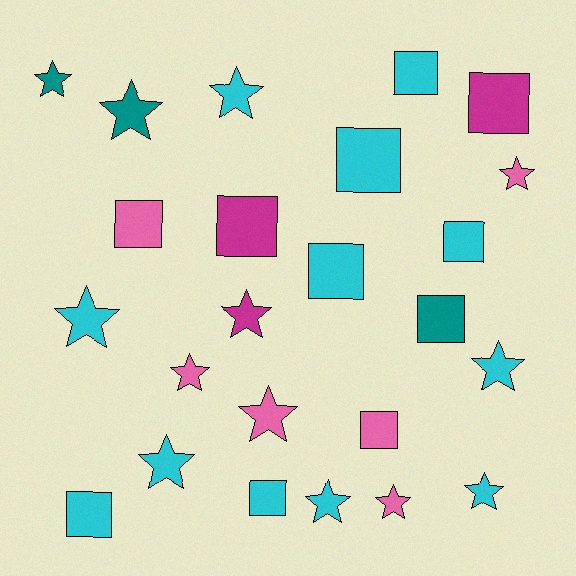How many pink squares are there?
There are 2 pink squares.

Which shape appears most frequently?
Star, with 13 objects.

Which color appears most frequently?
Cyan, with 12 objects.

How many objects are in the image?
There are 24 objects.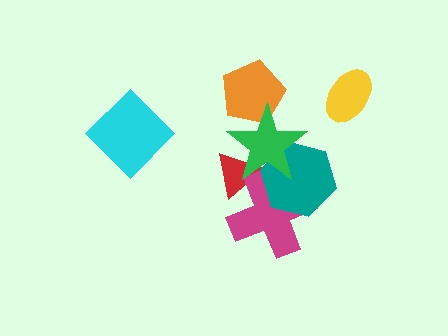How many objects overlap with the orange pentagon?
1 object overlaps with the orange pentagon.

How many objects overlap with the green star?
4 objects overlap with the green star.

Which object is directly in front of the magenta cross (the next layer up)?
The teal hexagon is directly in front of the magenta cross.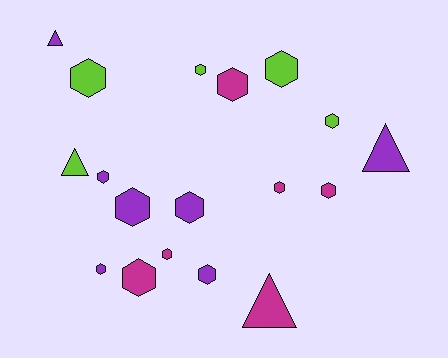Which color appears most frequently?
Purple, with 7 objects.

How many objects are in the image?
There are 18 objects.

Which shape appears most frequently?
Hexagon, with 14 objects.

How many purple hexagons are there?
There are 5 purple hexagons.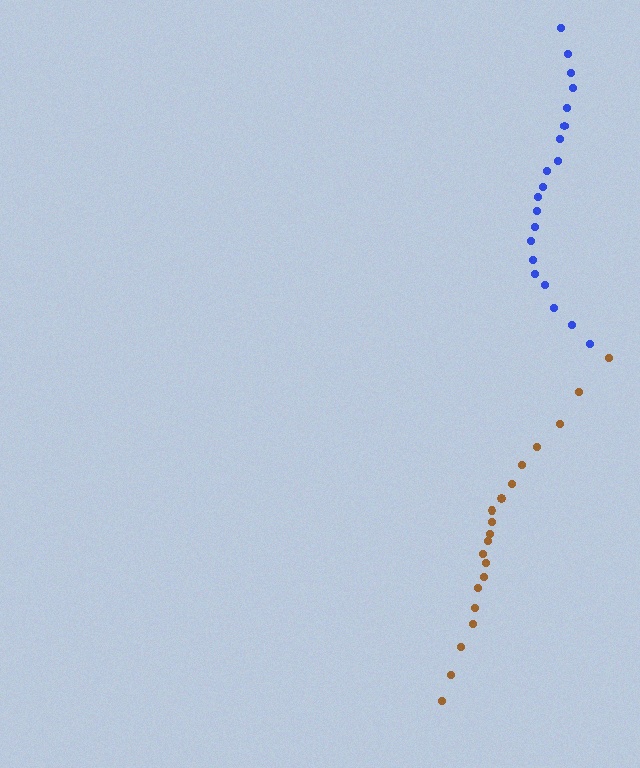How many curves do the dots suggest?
There are 2 distinct paths.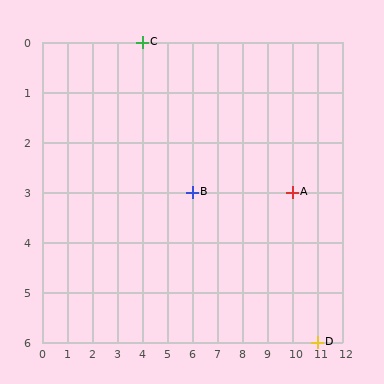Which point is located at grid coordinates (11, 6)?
Point D is at (11, 6).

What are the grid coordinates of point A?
Point A is at grid coordinates (10, 3).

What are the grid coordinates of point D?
Point D is at grid coordinates (11, 6).